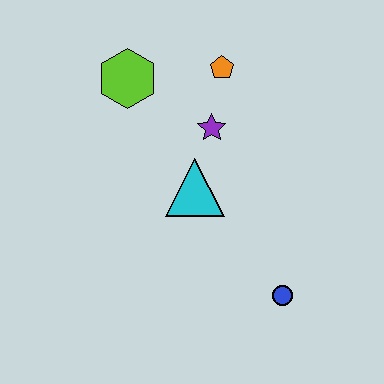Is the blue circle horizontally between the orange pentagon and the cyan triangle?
No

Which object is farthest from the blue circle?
The lime hexagon is farthest from the blue circle.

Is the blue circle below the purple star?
Yes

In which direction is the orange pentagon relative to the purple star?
The orange pentagon is above the purple star.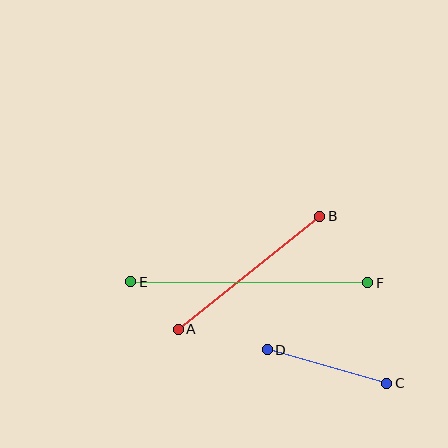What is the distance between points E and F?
The distance is approximately 237 pixels.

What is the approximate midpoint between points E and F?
The midpoint is at approximately (249, 282) pixels.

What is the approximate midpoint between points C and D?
The midpoint is at approximately (327, 367) pixels.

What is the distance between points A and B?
The distance is approximately 181 pixels.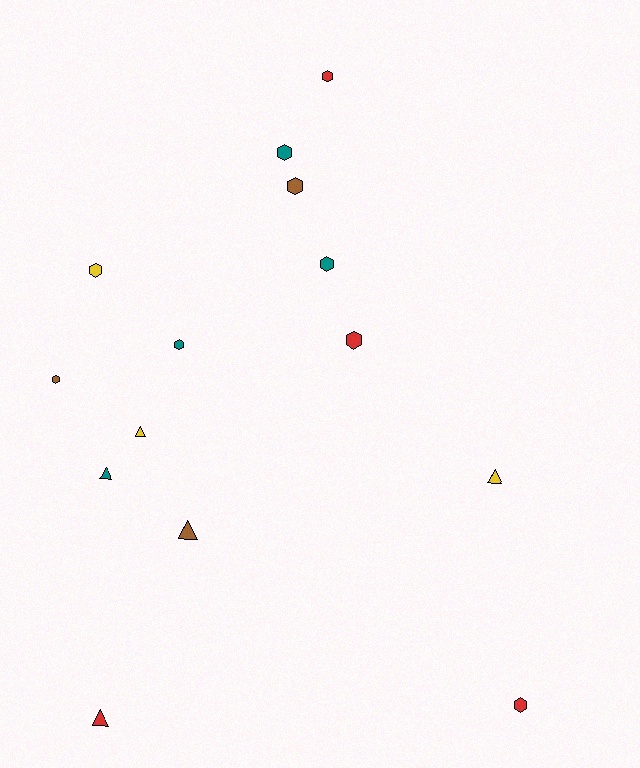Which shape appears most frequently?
Hexagon, with 9 objects.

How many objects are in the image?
There are 14 objects.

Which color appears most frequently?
Teal, with 4 objects.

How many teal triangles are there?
There is 1 teal triangle.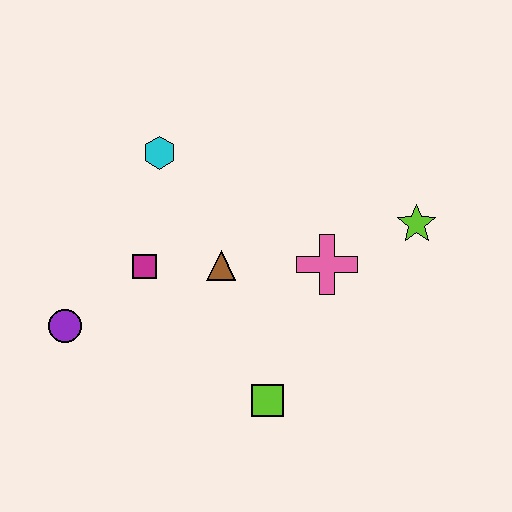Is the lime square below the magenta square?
Yes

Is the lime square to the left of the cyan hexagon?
No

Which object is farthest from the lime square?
The cyan hexagon is farthest from the lime square.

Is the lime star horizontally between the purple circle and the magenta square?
No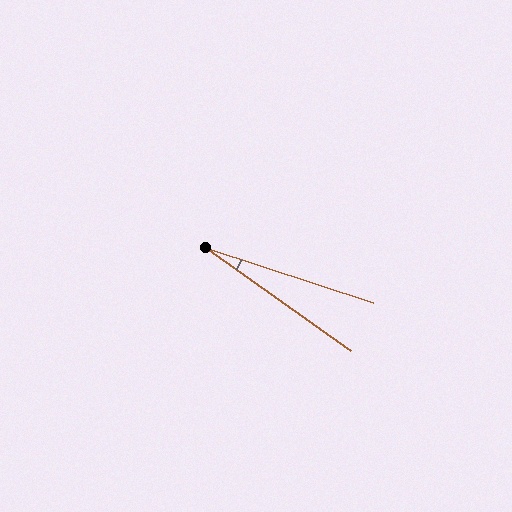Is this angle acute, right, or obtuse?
It is acute.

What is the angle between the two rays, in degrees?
Approximately 17 degrees.